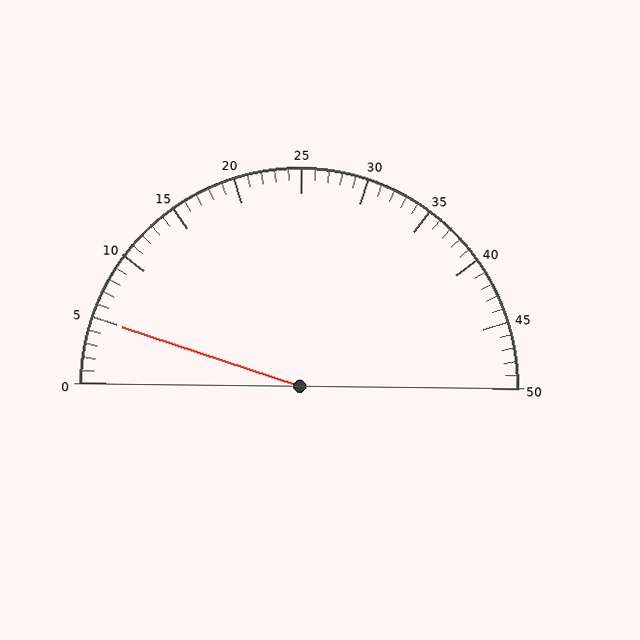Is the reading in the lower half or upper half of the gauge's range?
The reading is in the lower half of the range (0 to 50).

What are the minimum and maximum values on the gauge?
The gauge ranges from 0 to 50.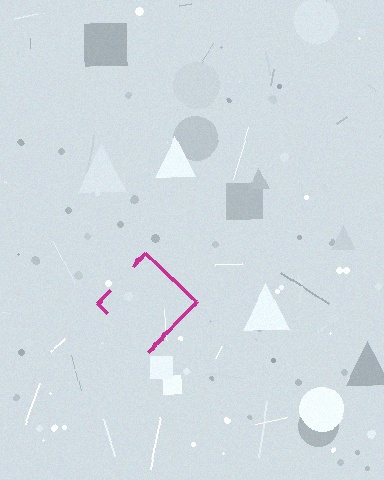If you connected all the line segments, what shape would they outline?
They would outline a diamond.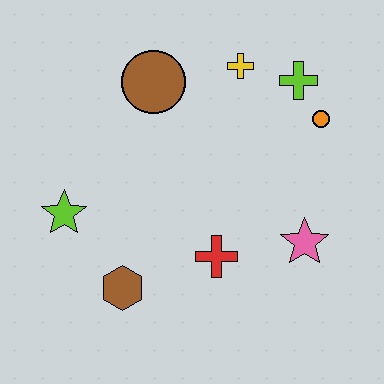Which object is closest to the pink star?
The red cross is closest to the pink star.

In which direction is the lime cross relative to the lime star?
The lime cross is to the right of the lime star.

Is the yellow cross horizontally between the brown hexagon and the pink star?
Yes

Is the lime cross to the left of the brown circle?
No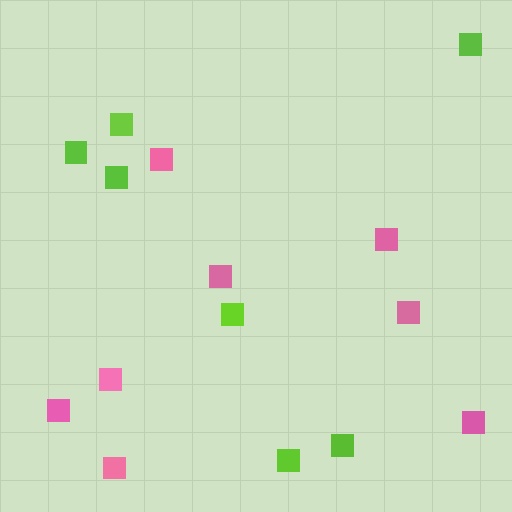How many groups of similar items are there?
There are 2 groups: one group of pink squares (8) and one group of lime squares (7).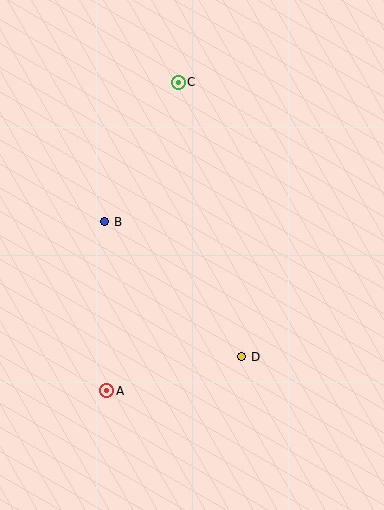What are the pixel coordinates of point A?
Point A is at (107, 391).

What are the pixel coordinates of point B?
Point B is at (105, 222).